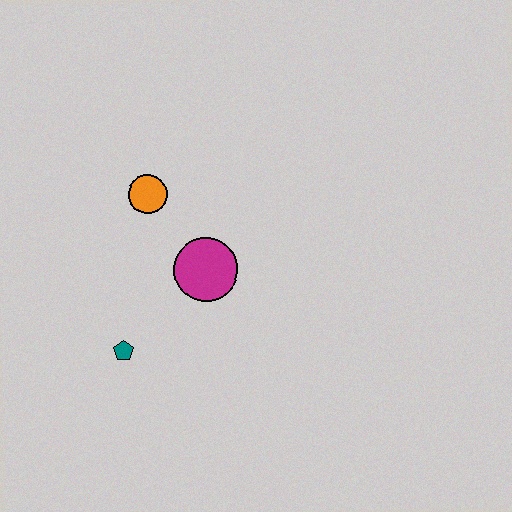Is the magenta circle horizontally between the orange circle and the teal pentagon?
No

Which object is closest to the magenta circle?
The orange circle is closest to the magenta circle.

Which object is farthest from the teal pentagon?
The orange circle is farthest from the teal pentagon.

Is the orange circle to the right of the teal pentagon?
Yes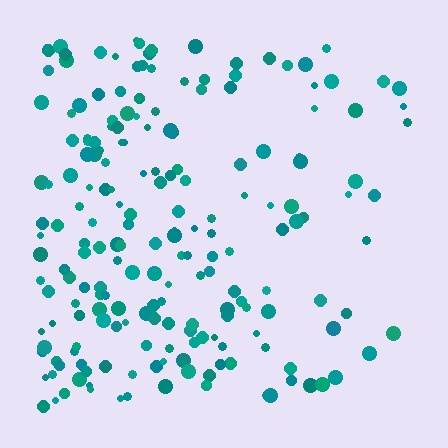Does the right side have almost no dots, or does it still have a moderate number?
Still a moderate number, just noticeably fewer than the left.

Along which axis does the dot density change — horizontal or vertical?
Horizontal.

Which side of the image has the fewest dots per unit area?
The right.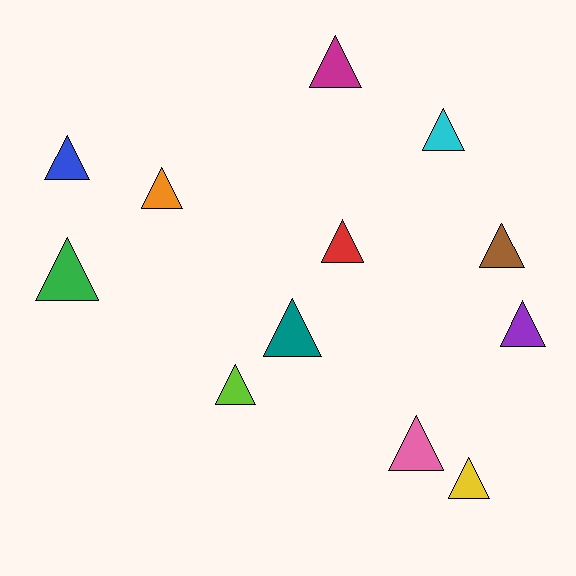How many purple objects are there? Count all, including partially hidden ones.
There is 1 purple object.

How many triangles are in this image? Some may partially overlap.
There are 12 triangles.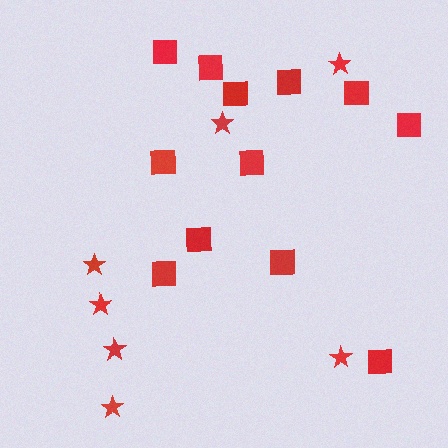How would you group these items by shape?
There are 2 groups: one group of stars (7) and one group of squares (12).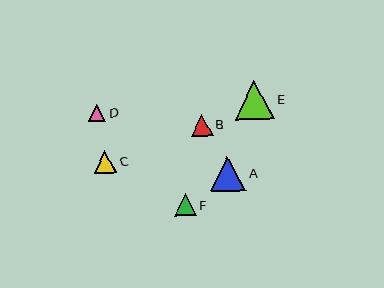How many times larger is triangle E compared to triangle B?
Triangle E is approximately 1.8 times the size of triangle B.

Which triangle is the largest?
Triangle E is the largest with a size of approximately 39 pixels.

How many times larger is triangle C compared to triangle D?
Triangle C is approximately 1.3 times the size of triangle D.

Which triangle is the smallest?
Triangle D is the smallest with a size of approximately 18 pixels.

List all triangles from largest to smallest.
From largest to smallest: E, A, C, F, B, D.